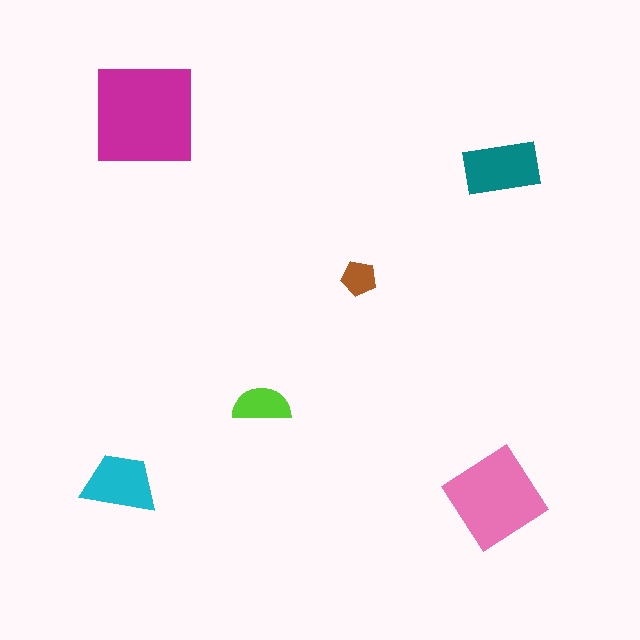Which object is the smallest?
The brown pentagon.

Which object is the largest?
The magenta square.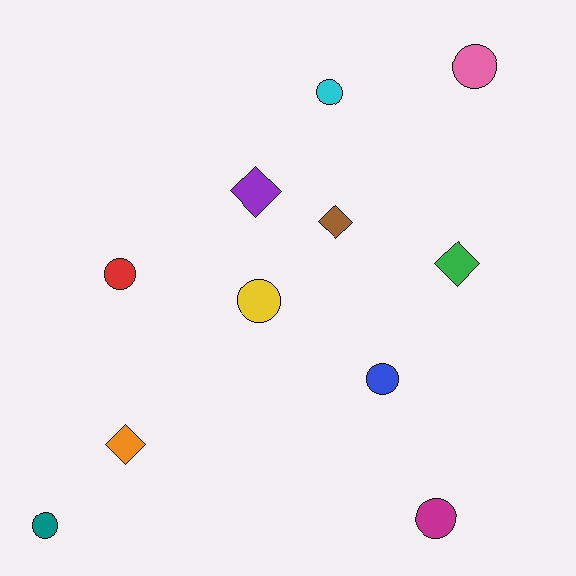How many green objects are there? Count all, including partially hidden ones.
There is 1 green object.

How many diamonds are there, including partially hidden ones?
There are 4 diamonds.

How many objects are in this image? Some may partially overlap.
There are 11 objects.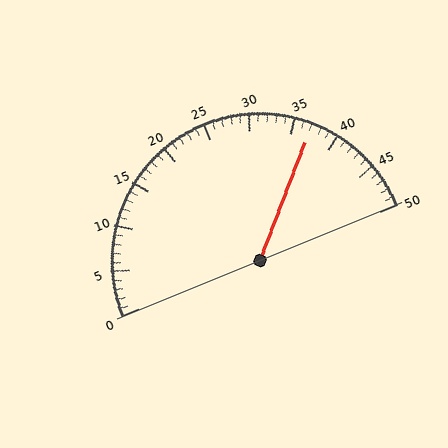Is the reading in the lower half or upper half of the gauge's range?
The reading is in the upper half of the range (0 to 50).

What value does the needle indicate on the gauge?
The needle indicates approximately 37.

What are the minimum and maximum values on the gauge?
The gauge ranges from 0 to 50.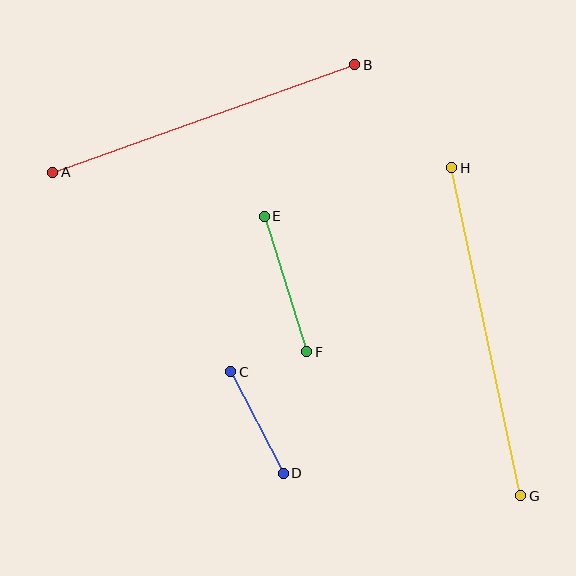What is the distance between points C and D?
The distance is approximately 114 pixels.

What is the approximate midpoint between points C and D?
The midpoint is at approximately (257, 423) pixels.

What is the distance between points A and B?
The distance is approximately 321 pixels.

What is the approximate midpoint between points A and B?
The midpoint is at approximately (204, 118) pixels.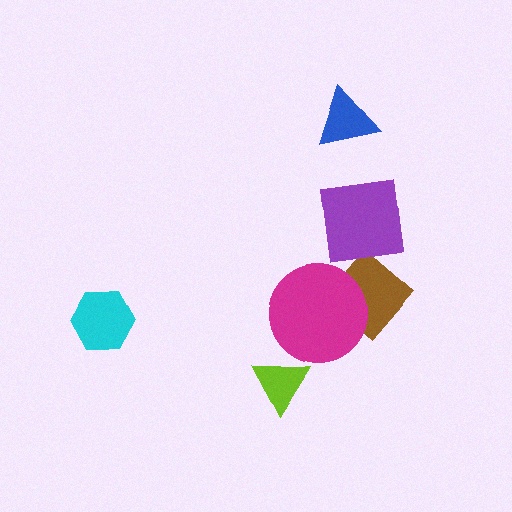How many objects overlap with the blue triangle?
0 objects overlap with the blue triangle.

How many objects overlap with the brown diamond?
1 object overlaps with the brown diamond.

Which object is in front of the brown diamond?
The magenta circle is in front of the brown diamond.